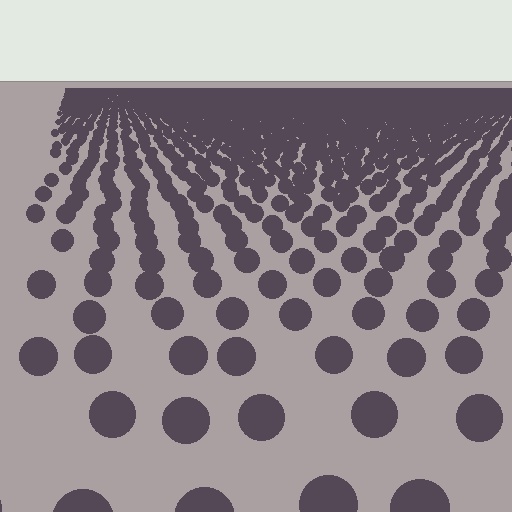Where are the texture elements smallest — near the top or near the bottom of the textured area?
Near the top.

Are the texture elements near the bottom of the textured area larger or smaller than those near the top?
Larger. Near the bottom, elements are closer to the viewer and appear at a bigger on-screen size.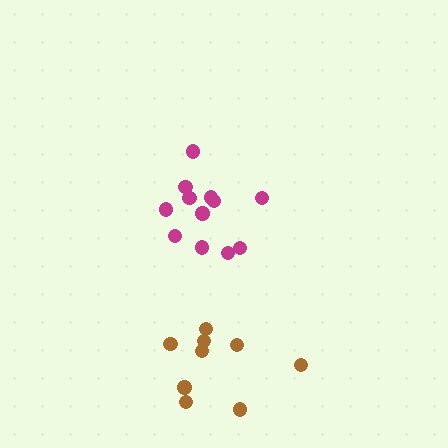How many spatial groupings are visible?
There are 2 spatial groupings.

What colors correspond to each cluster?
The clusters are colored: brown, magenta.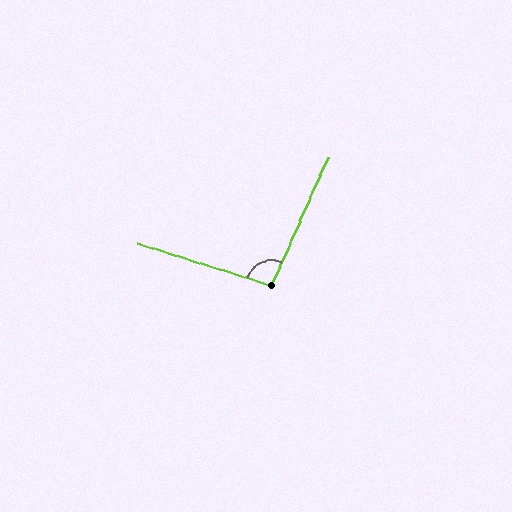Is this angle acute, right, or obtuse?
It is obtuse.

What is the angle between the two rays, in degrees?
Approximately 96 degrees.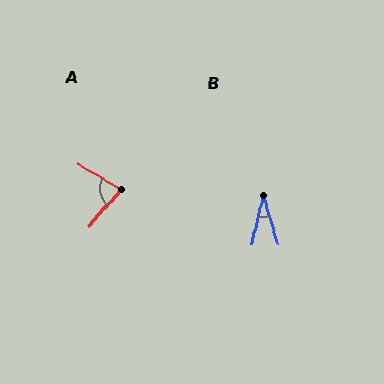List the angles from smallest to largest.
B (30°), A (79°).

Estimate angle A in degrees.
Approximately 79 degrees.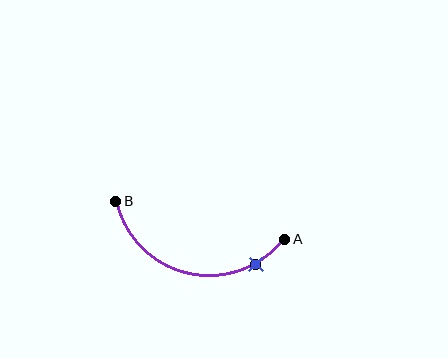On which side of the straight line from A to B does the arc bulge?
The arc bulges below the straight line connecting A and B.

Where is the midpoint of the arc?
The arc midpoint is the point on the curve farthest from the straight line joining A and B. It sits below that line.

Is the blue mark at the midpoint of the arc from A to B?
No. The blue mark lies on the arc but is closer to endpoint A. The arc midpoint would be at the point on the curve equidistant along the arc from both A and B.